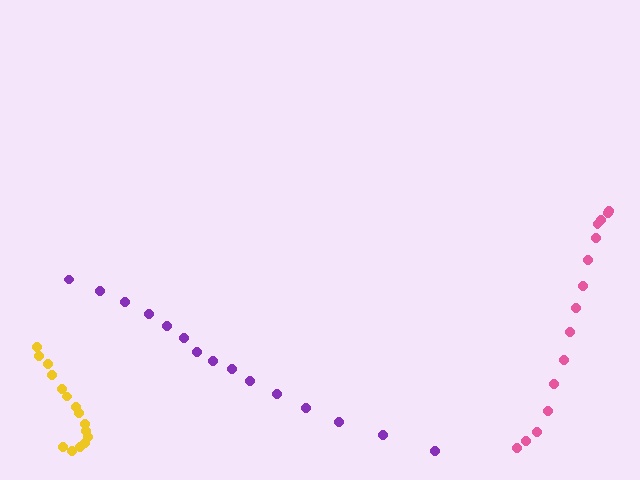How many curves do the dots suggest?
There are 3 distinct paths.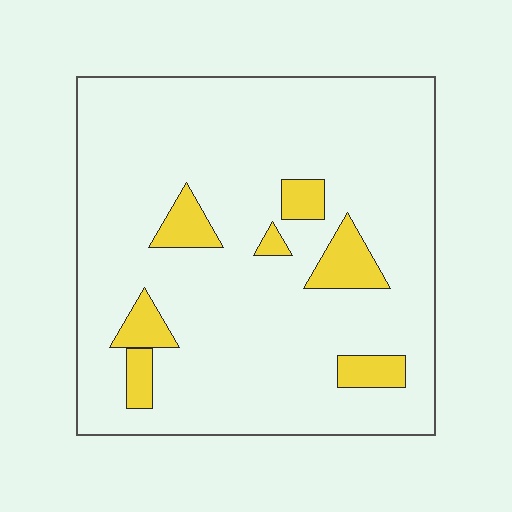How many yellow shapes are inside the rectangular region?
7.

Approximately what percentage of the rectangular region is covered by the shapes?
Approximately 10%.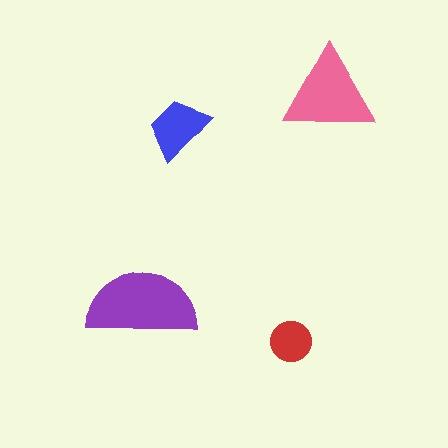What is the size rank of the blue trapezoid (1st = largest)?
3rd.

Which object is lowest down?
The red circle is bottommost.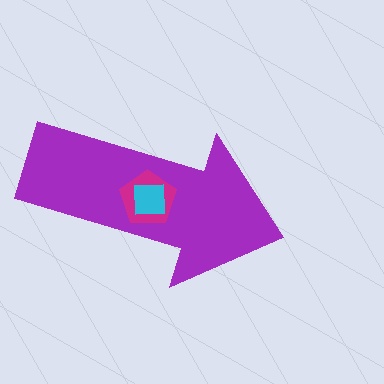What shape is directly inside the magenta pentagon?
The cyan square.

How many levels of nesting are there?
3.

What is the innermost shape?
The cyan square.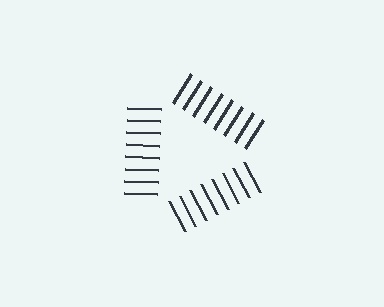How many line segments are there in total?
24 — 8 along each of the 3 edges.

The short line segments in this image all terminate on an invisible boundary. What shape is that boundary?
An illusory triangle — the line segments terminate on its edges but no continuous stroke is drawn.